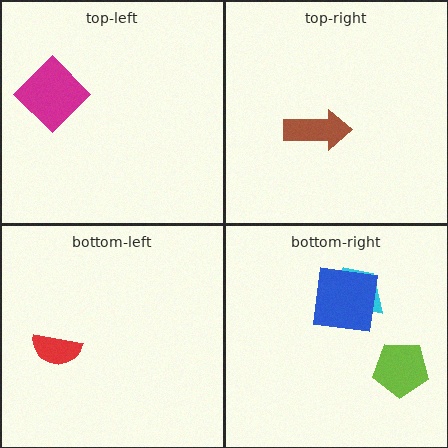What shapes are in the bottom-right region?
The lime pentagon, the cyan trapezoid, the blue square.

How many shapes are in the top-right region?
1.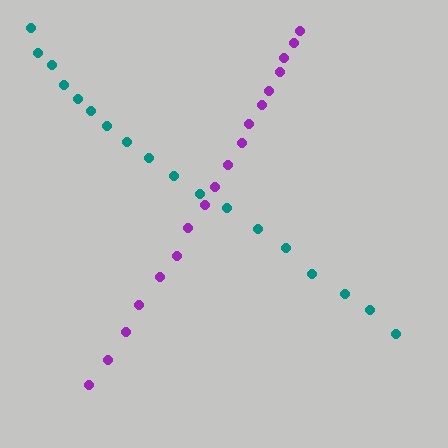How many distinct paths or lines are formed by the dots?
There are 2 distinct paths.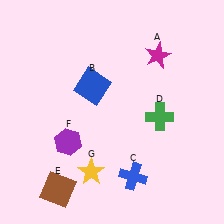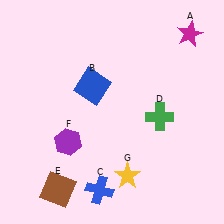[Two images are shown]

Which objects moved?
The objects that moved are: the magenta star (A), the blue cross (C), the yellow star (G).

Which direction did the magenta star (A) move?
The magenta star (A) moved right.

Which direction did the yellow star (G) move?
The yellow star (G) moved right.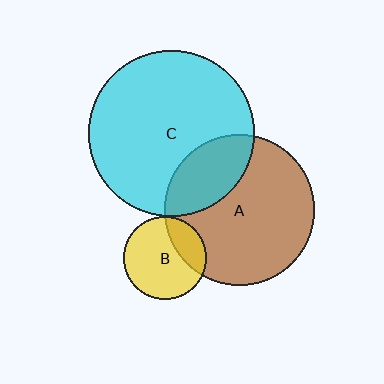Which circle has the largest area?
Circle C (cyan).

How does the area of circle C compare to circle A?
Approximately 1.2 times.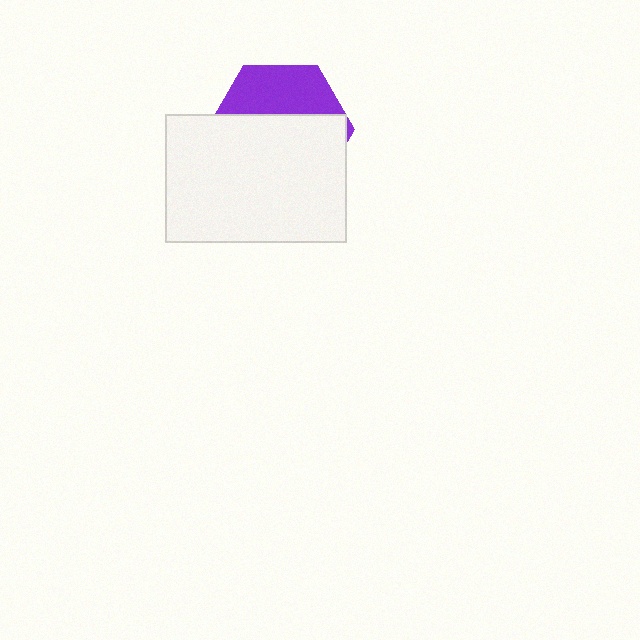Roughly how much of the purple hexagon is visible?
A small part of it is visible (roughly 35%).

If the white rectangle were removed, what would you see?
You would see the complete purple hexagon.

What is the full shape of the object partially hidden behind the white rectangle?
The partially hidden object is a purple hexagon.